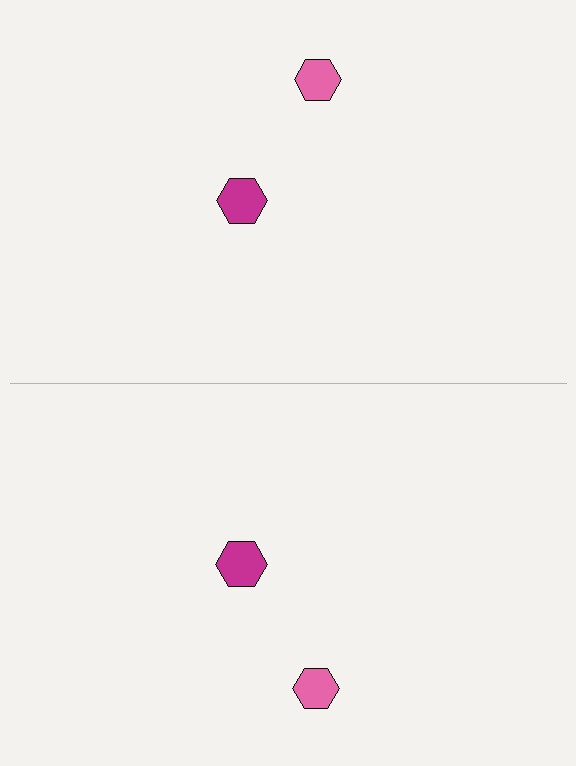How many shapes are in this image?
There are 4 shapes in this image.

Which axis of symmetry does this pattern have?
The pattern has a horizontal axis of symmetry running through the center of the image.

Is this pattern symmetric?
Yes, this pattern has bilateral (reflection) symmetry.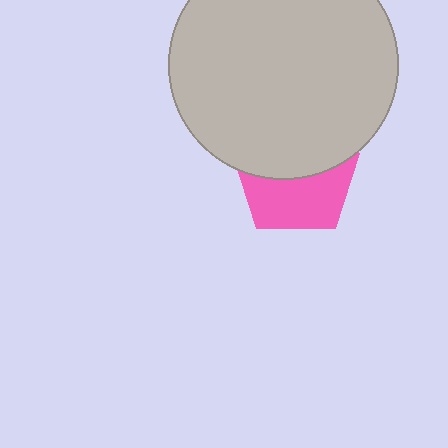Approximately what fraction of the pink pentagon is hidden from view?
Roughly 50% of the pink pentagon is hidden behind the light gray circle.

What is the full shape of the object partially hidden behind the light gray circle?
The partially hidden object is a pink pentagon.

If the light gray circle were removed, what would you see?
You would see the complete pink pentagon.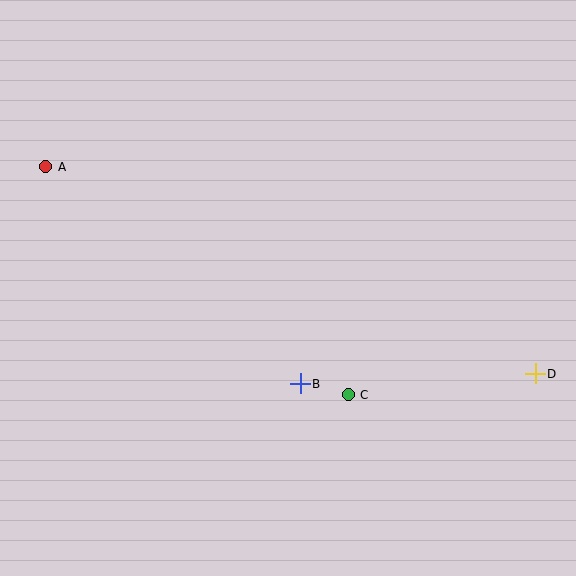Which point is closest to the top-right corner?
Point D is closest to the top-right corner.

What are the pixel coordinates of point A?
Point A is at (46, 167).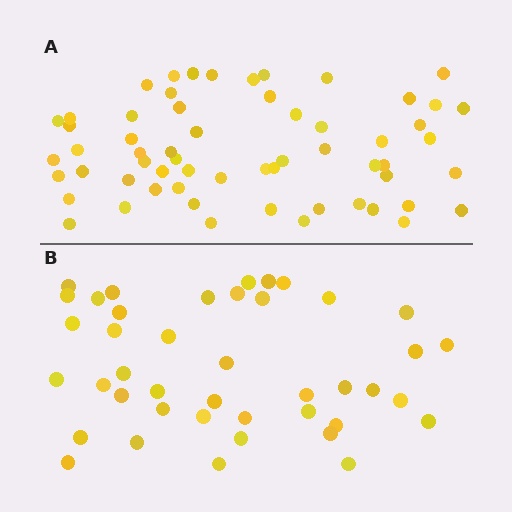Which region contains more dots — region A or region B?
Region A (the top region) has more dots.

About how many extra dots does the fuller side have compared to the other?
Region A has approximately 20 more dots than region B.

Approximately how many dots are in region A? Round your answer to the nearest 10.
About 60 dots.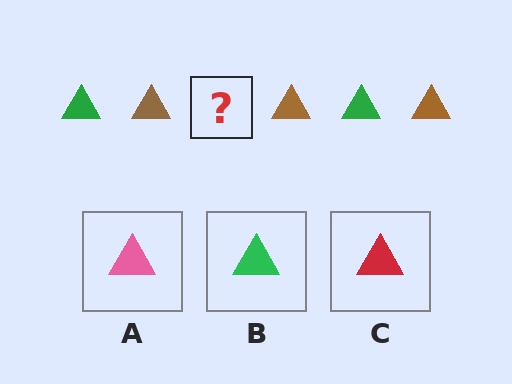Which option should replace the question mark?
Option B.